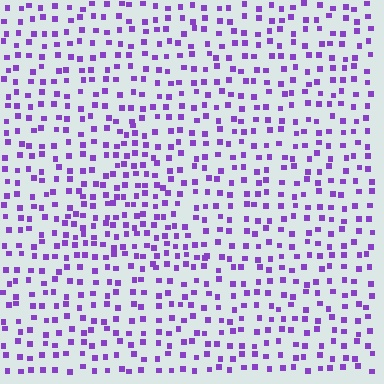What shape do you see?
I see a triangle.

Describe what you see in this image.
The image contains small purple elements arranged at two different densities. A triangle-shaped region is visible where the elements are more densely packed than the surrounding area.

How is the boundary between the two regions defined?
The boundary is defined by a change in element density (approximately 1.6x ratio). All elements are the same color, size, and shape.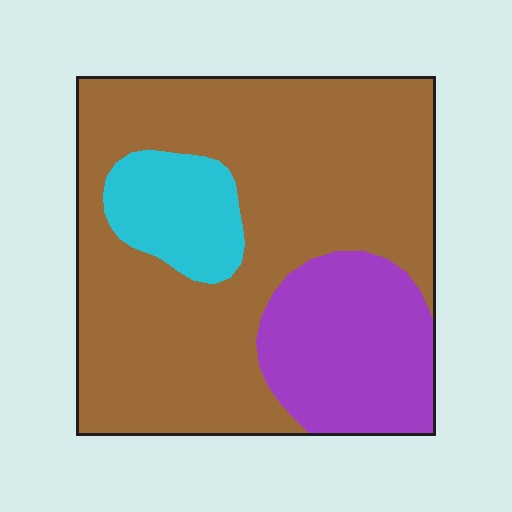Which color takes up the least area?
Cyan, at roughly 10%.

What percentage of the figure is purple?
Purple takes up between a sixth and a third of the figure.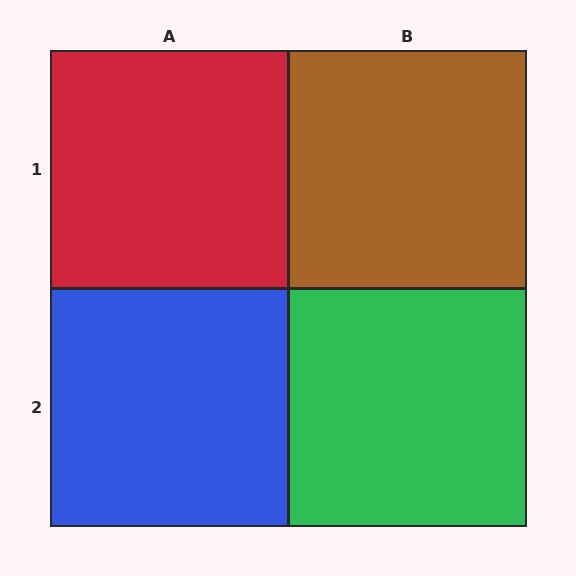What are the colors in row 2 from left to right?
Blue, green.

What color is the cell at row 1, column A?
Red.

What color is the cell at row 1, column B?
Brown.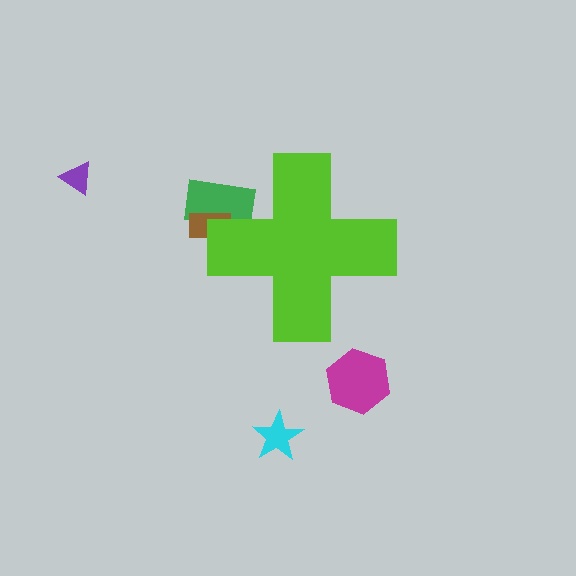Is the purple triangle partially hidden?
No, the purple triangle is fully visible.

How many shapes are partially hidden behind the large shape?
2 shapes are partially hidden.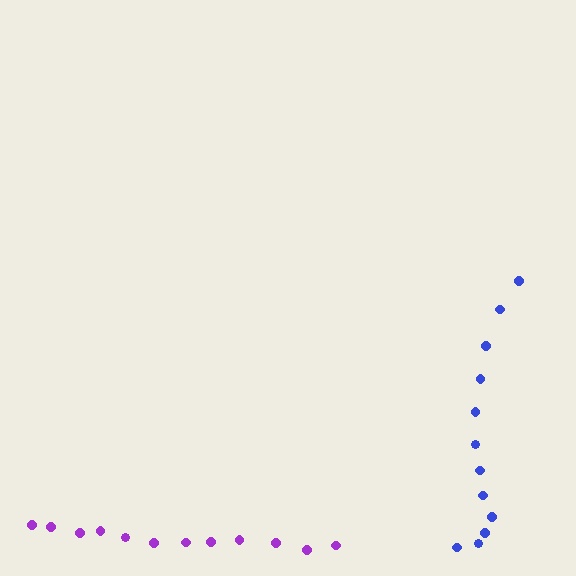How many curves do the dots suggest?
There are 2 distinct paths.